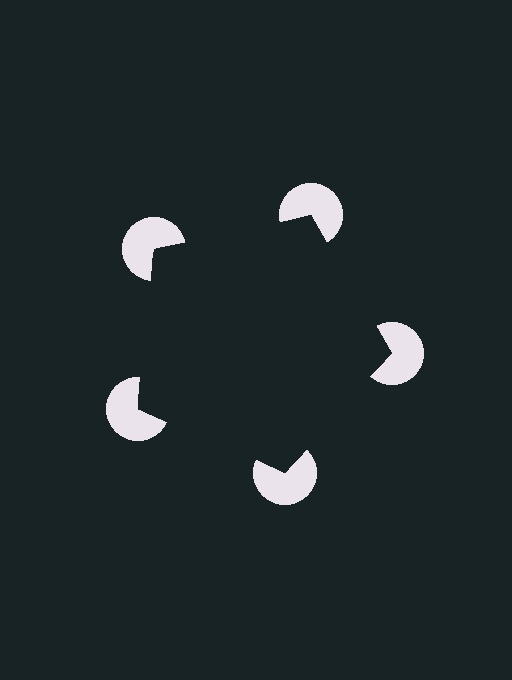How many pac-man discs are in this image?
There are 5 — one at each vertex of the illusory pentagon.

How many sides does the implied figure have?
5 sides.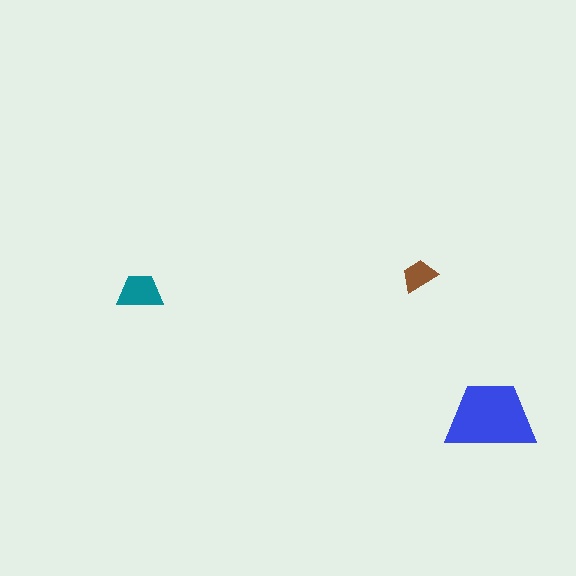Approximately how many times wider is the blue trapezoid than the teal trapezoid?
About 2 times wider.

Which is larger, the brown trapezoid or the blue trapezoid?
The blue one.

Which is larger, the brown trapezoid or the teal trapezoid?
The teal one.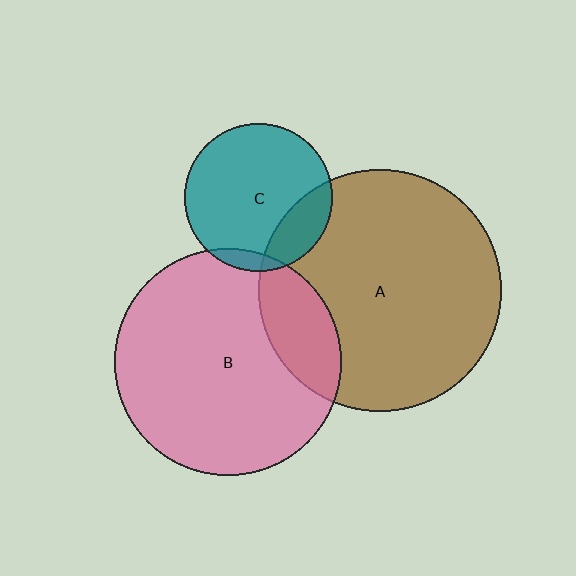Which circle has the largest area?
Circle A (brown).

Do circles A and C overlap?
Yes.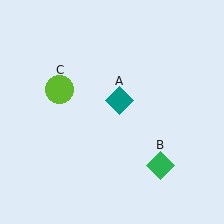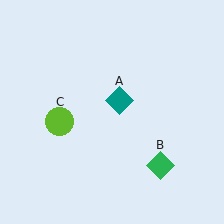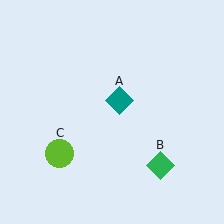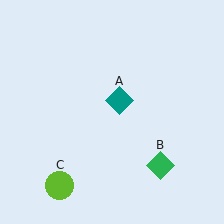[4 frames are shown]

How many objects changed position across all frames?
1 object changed position: lime circle (object C).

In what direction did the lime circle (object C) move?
The lime circle (object C) moved down.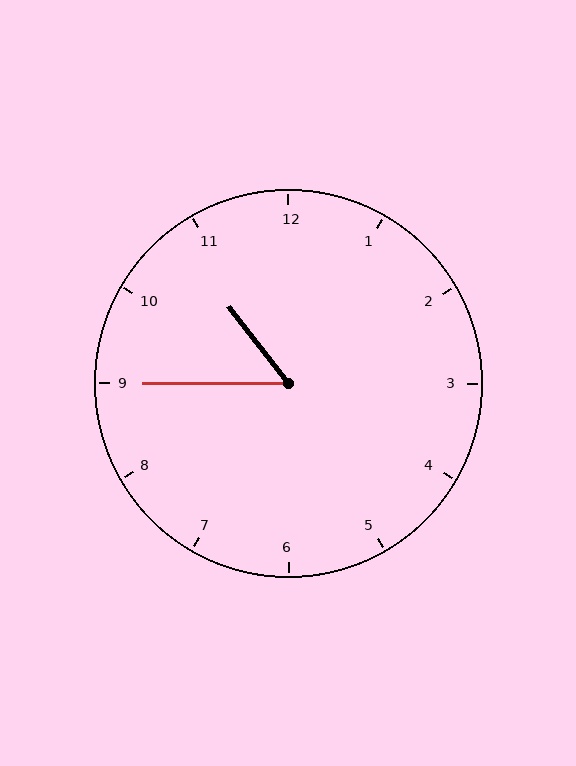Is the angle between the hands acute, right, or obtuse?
It is acute.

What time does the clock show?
10:45.